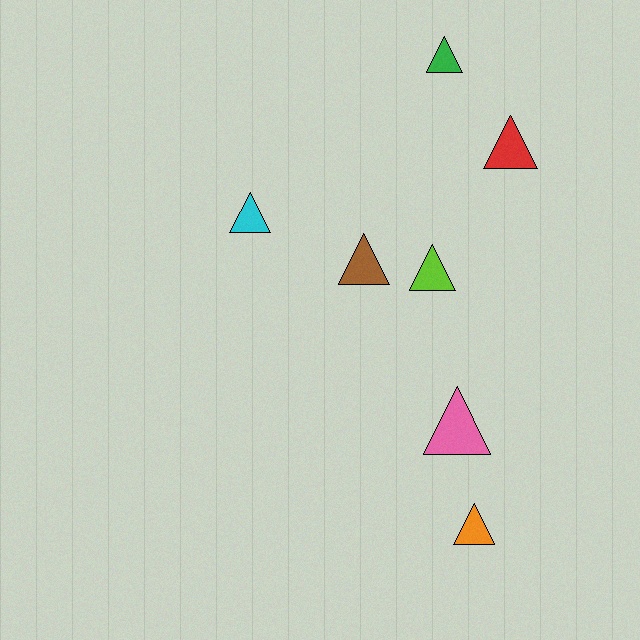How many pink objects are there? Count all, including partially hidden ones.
There is 1 pink object.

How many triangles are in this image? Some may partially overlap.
There are 7 triangles.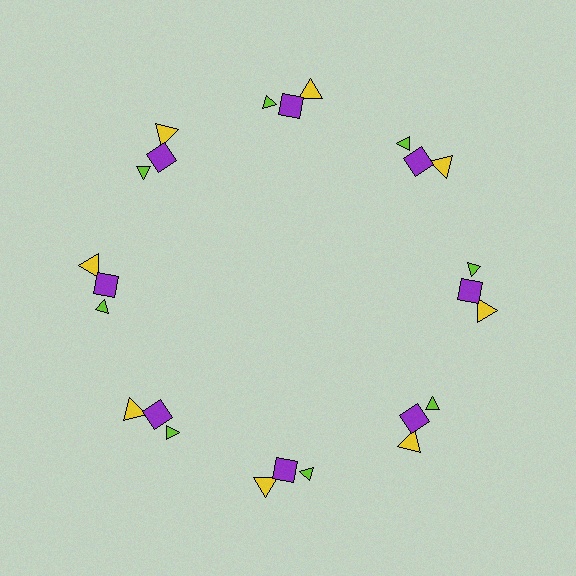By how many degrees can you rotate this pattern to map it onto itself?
The pattern maps onto itself every 45 degrees of rotation.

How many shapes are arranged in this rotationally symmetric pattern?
There are 24 shapes, arranged in 8 groups of 3.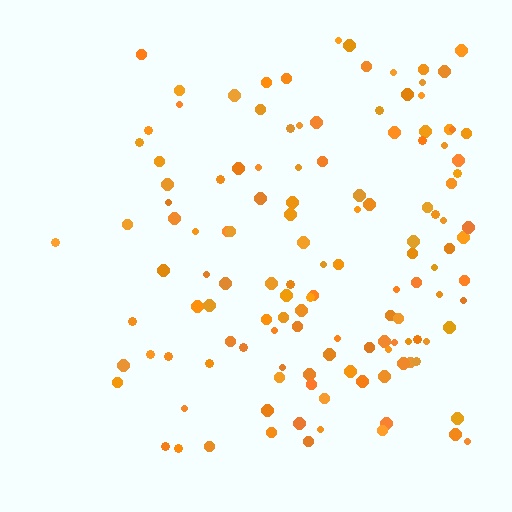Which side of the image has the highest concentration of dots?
The right.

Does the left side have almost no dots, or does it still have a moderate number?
Still a moderate number, just noticeably fewer than the right.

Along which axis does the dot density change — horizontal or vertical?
Horizontal.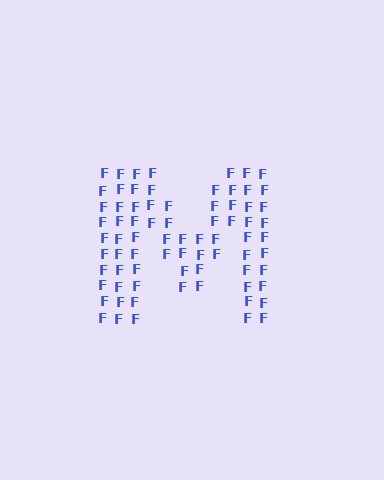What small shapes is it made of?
It is made of small letter F's.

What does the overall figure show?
The overall figure shows the letter M.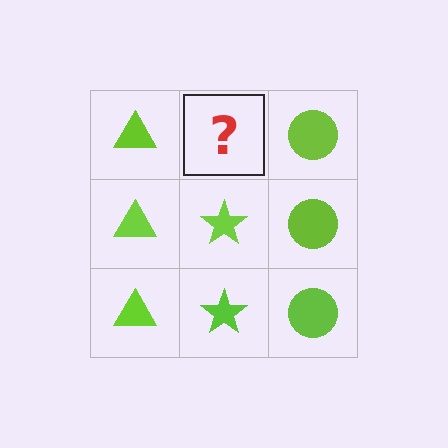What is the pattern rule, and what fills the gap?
The rule is that each column has a consistent shape. The gap should be filled with a lime star.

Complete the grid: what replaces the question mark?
The question mark should be replaced with a lime star.